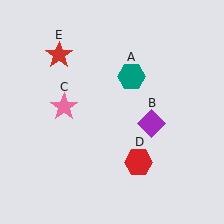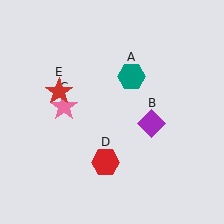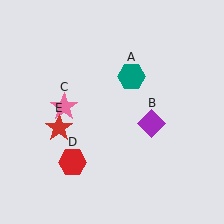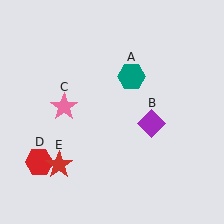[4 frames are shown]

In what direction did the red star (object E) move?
The red star (object E) moved down.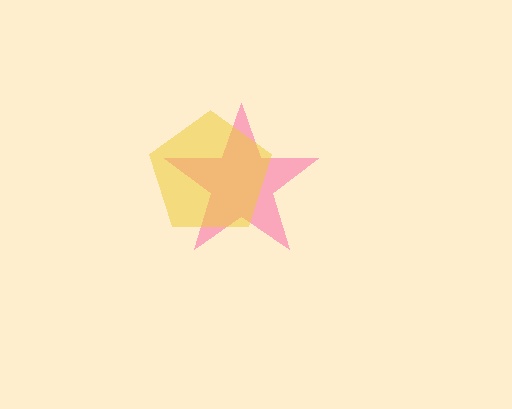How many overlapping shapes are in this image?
There are 2 overlapping shapes in the image.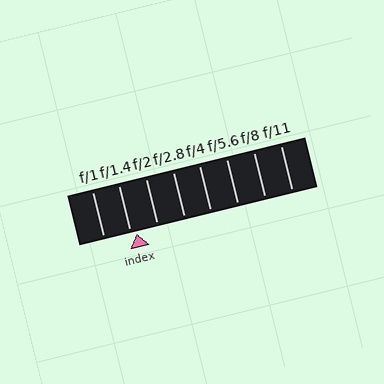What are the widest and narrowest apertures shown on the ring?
The widest aperture shown is f/1 and the narrowest is f/11.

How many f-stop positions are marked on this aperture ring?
There are 8 f-stop positions marked.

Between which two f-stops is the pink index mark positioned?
The index mark is between f/1.4 and f/2.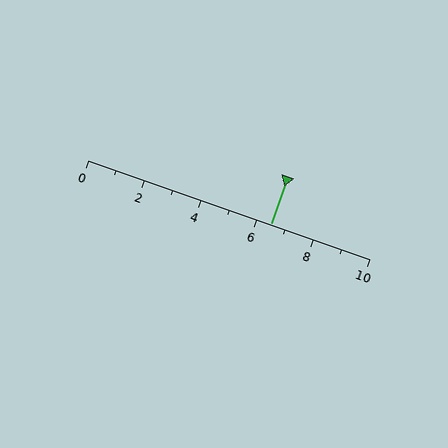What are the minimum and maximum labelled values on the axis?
The axis runs from 0 to 10.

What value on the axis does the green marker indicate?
The marker indicates approximately 6.5.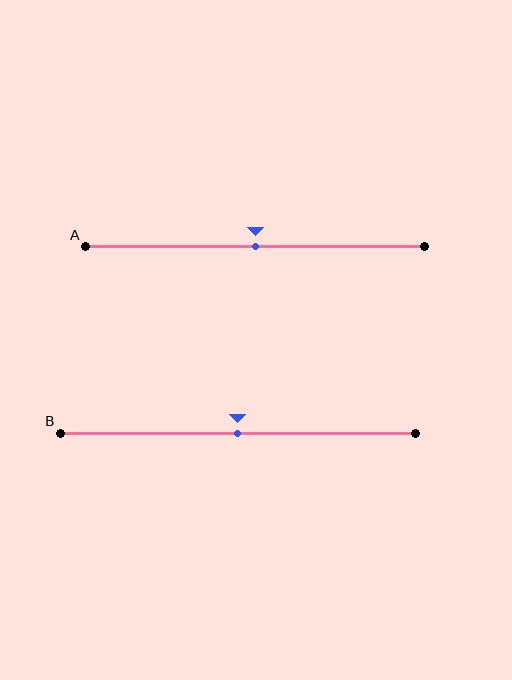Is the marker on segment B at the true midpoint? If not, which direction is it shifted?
Yes, the marker on segment B is at the true midpoint.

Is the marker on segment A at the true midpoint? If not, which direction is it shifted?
Yes, the marker on segment A is at the true midpoint.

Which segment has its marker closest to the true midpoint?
Segment A has its marker closest to the true midpoint.